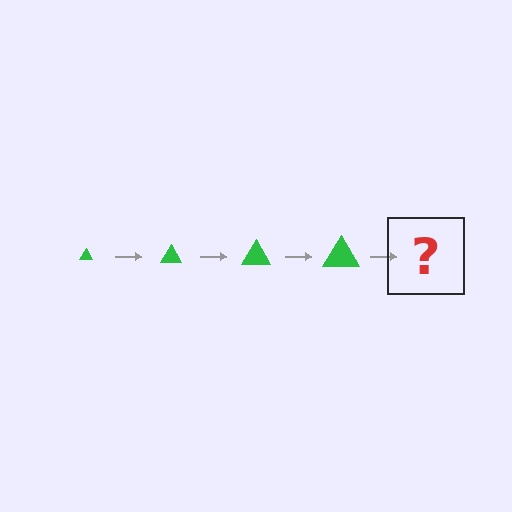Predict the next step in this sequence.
The next step is a green triangle, larger than the previous one.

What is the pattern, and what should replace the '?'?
The pattern is that the triangle gets progressively larger each step. The '?' should be a green triangle, larger than the previous one.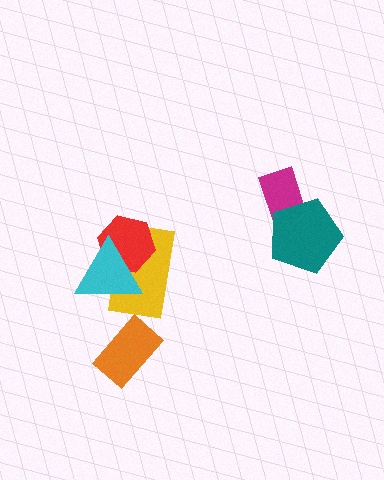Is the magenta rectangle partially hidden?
Yes, it is partially covered by another shape.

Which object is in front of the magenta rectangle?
The teal pentagon is in front of the magenta rectangle.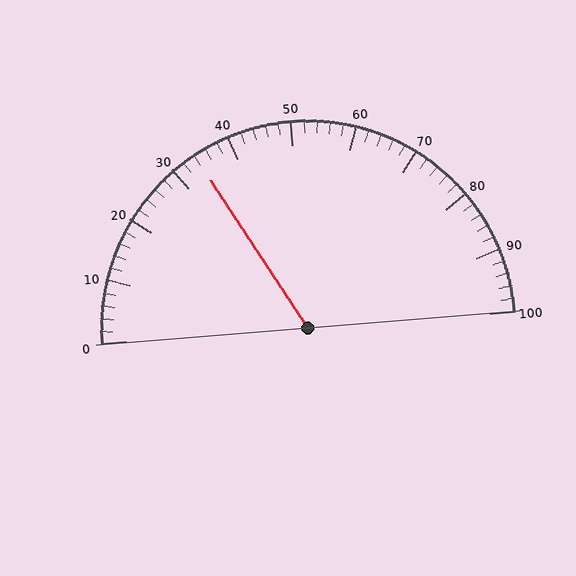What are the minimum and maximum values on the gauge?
The gauge ranges from 0 to 100.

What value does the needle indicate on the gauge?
The needle indicates approximately 34.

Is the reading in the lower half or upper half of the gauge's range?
The reading is in the lower half of the range (0 to 100).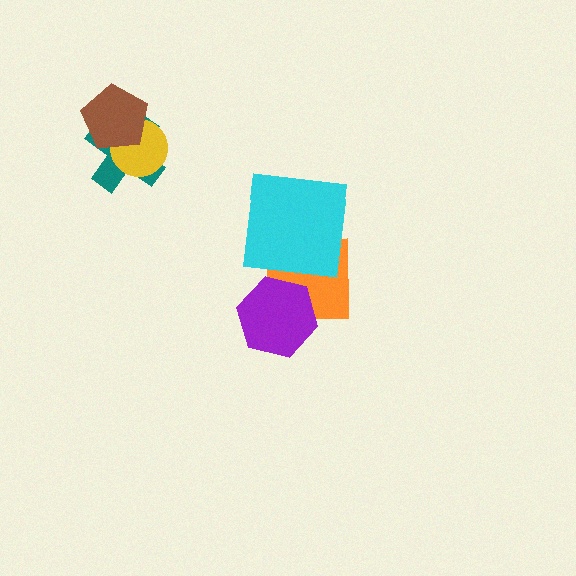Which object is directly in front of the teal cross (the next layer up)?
The yellow circle is directly in front of the teal cross.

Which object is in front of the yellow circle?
The brown pentagon is in front of the yellow circle.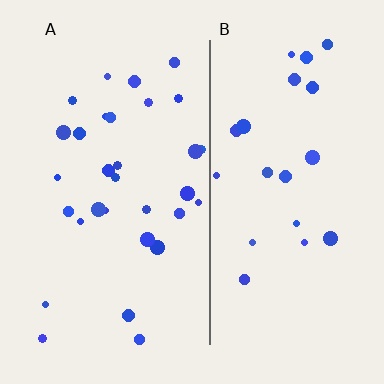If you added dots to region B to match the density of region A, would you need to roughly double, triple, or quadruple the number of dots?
Approximately double.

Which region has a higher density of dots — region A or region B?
A (the left).